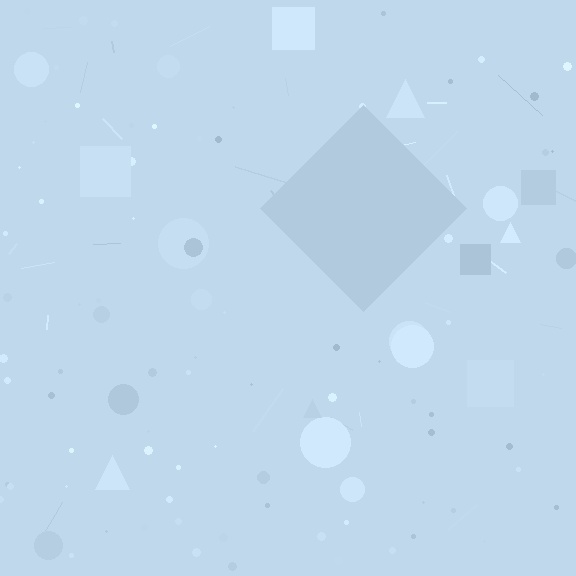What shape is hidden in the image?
A diamond is hidden in the image.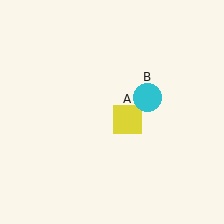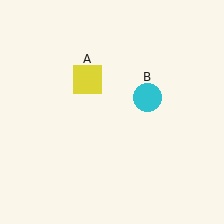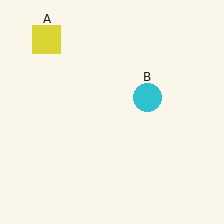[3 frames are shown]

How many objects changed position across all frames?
1 object changed position: yellow square (object A).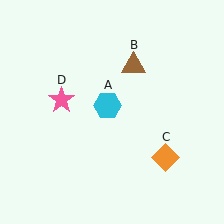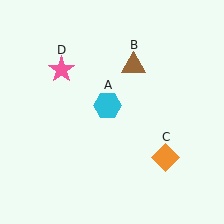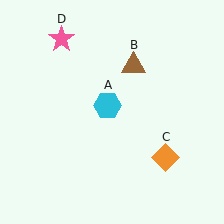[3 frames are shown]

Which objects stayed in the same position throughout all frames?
Cyan hexagon (object A) and brown triangle (object B) and orange diamond (object C) remained stationary.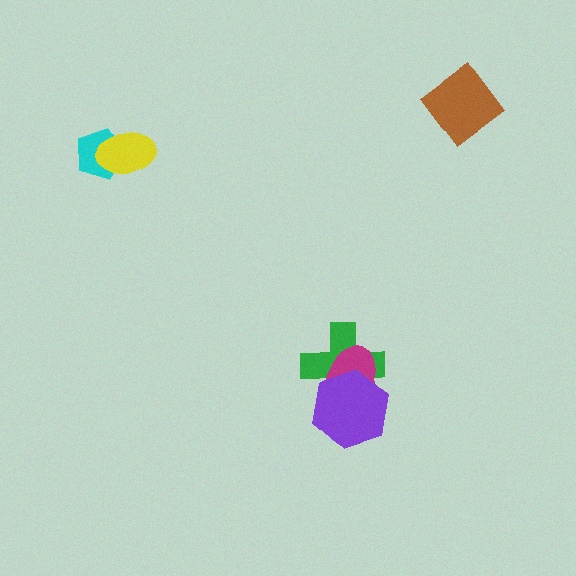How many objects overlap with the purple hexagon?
2 objects overlap with the purple hexagon.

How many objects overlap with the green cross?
2 objects overlap with the green cross.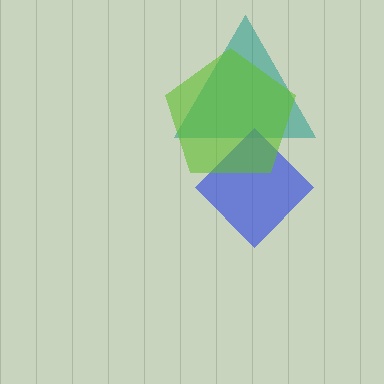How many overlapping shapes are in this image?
There are 3 overlapping shapes in the image.